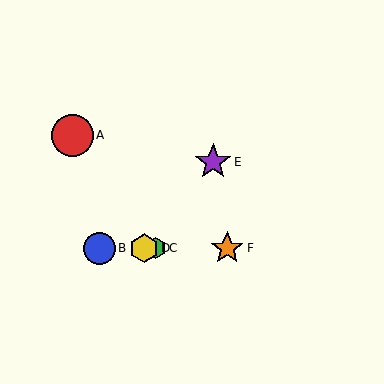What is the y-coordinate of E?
Object E is at y≈162.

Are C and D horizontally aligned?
Yes, both are at y≈248.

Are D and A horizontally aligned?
No, D is at y≈248 and A is at y≈135.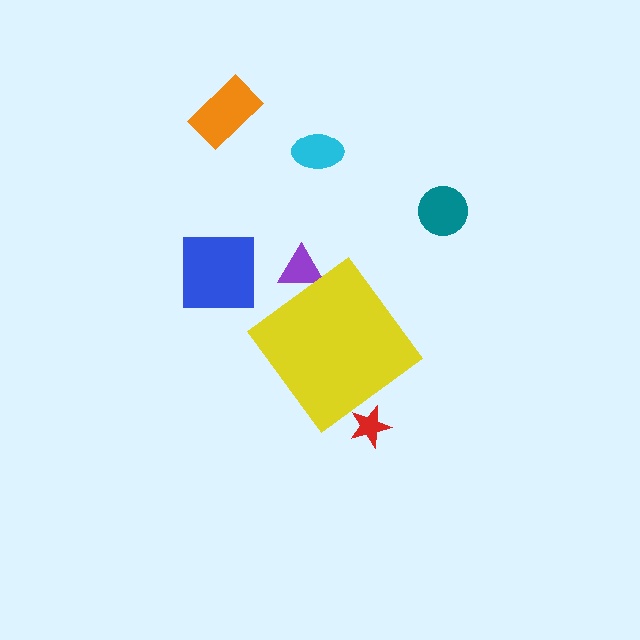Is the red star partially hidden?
Yes, the red star is partially hidden behind the yellow diamond.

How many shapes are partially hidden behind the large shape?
2 shapes are partially hidden.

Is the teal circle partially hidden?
No, the teal circle is fully visible.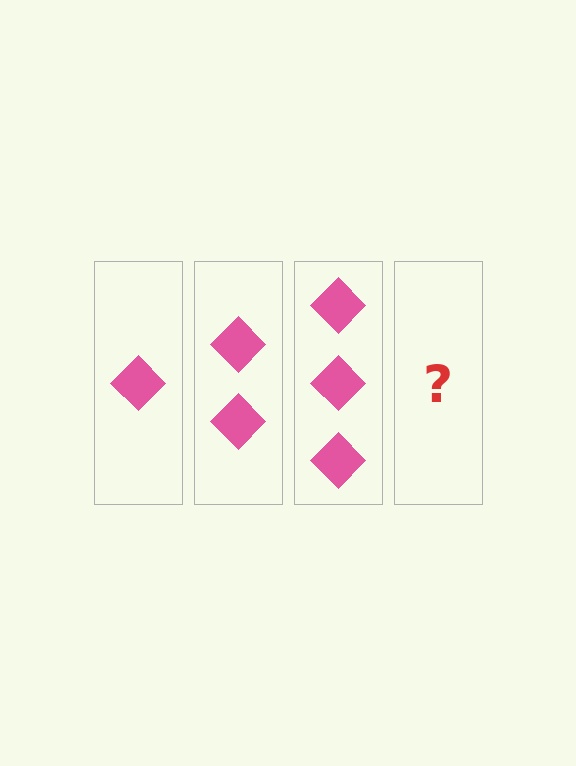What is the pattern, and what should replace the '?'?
The pattern is that each step adds one more diamond. The '?' should be 4 diamonds.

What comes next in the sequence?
The next element should be 4 diamonds.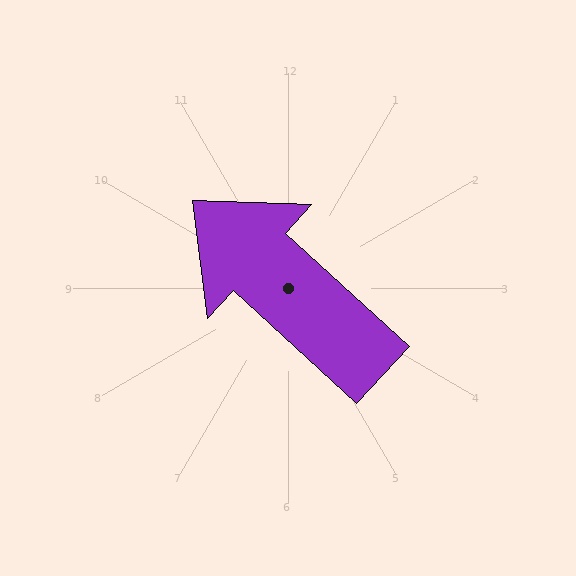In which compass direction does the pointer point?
Northwest.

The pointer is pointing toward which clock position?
Roughly 10 o'clock.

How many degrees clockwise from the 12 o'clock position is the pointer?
Approximately 313 degrees.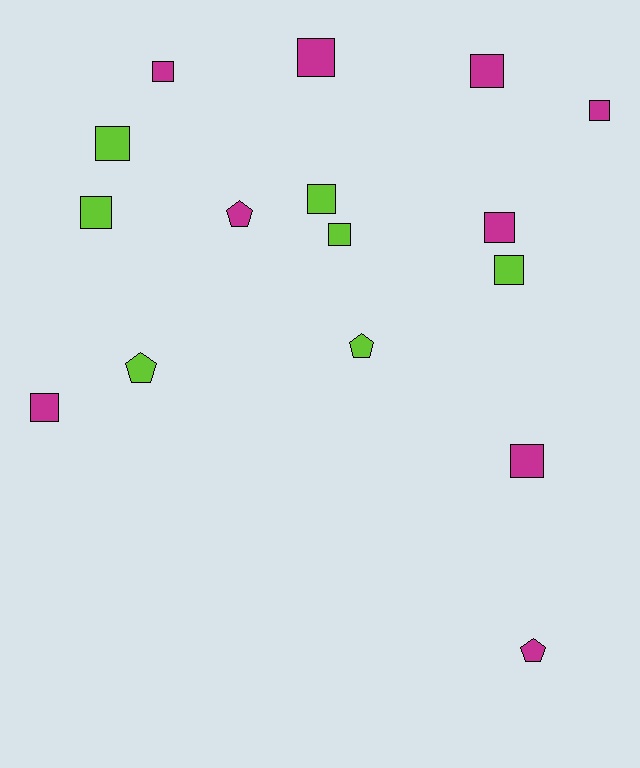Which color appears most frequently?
Magenta, with 9 objects.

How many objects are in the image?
There are 16 objects.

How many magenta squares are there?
There are 7 magenta squares.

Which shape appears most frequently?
Square, with 12 objects.